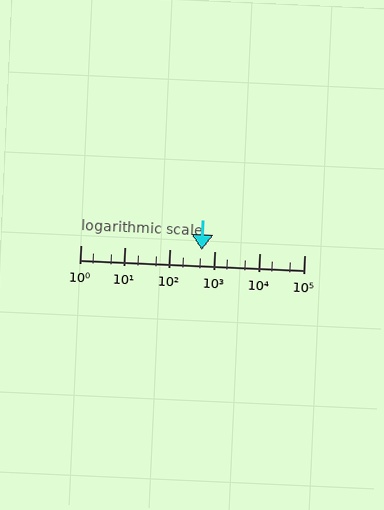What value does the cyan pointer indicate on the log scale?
The pointer indicates approximately 510.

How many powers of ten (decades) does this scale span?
The scale spans 5 decades, from 1 to 100000.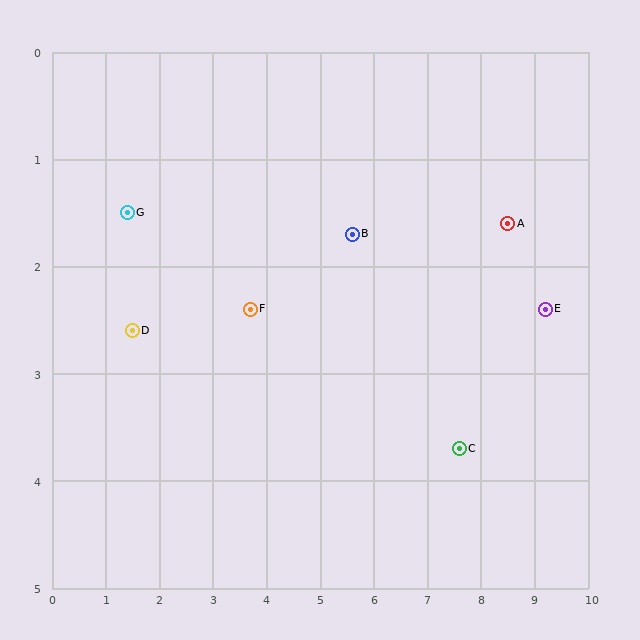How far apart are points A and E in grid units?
Points A and E are about 1.1 grid units apart.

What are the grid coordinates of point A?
Point A is at approximately (8.5, 1.6).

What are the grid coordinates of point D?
Point D is at approximately (1.5, 2.6).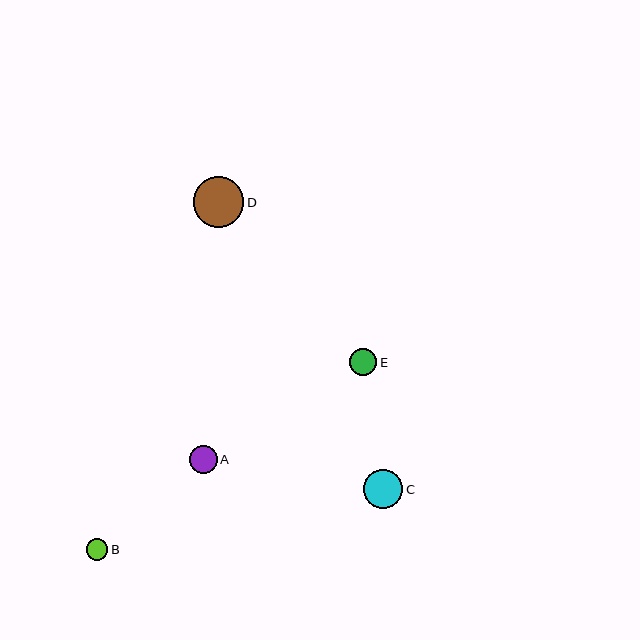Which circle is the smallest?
Circle B is the smallest with a size of approximately 21 pixels.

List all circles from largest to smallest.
From largest to smallest: D, C, A, E, B.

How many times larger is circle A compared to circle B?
Circle A is approximately 1.3 times the size of circle B.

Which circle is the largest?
Circle D is the largest with a size of approximately 51 pixels.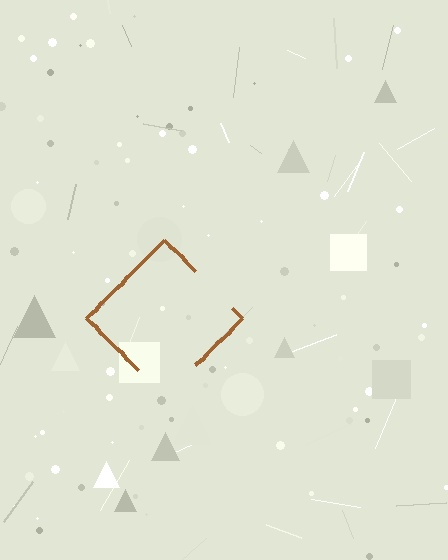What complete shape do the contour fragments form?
The contour fragments form a diamond.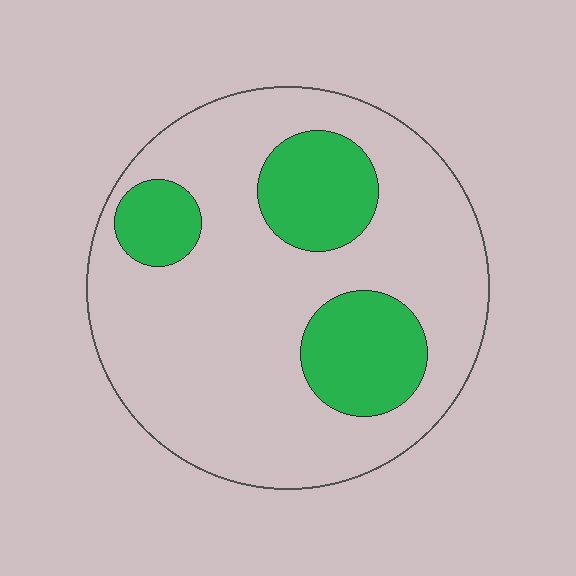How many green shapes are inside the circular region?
3.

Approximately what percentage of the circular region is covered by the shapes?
Approximately 25%.